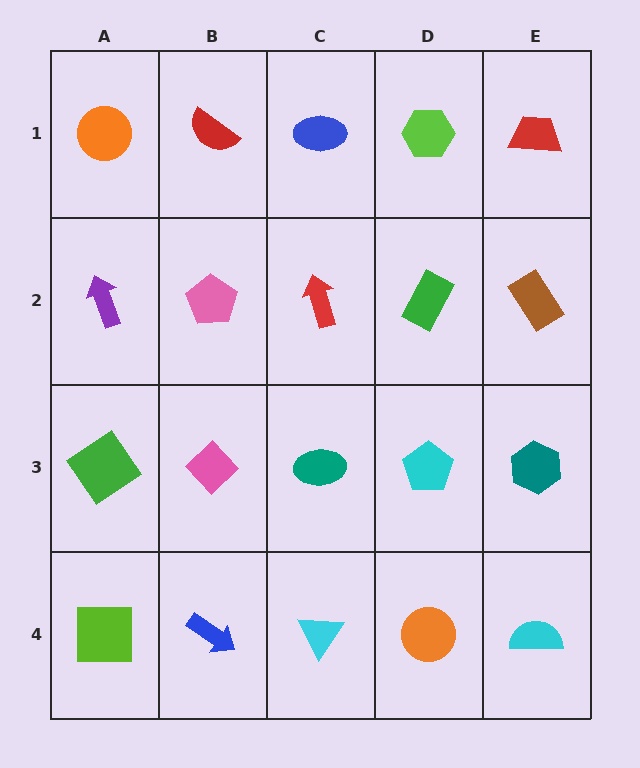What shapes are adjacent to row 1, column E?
A brown rectangle (row 2, column E), a lime hexagon (row 1, column D).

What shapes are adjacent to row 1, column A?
A purple arrow (row 2, column A), a red semicircle (row 1, column B).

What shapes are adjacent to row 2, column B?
A red semicircle (row 1, column B), a pink diamond (row 3, column B), a purple arrow (row 2, column A), a red arrow (row 2, column C).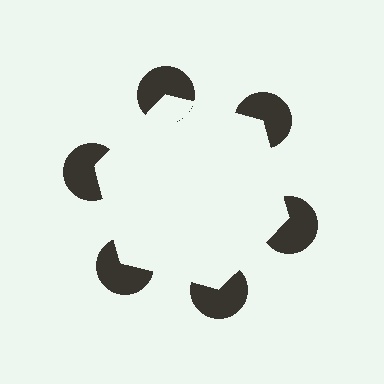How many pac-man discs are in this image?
There are 6 — one at each vertex of the illusory hexagon.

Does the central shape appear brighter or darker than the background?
It typically appears slightly brighter than the background, even though no actual brightness change is drawn.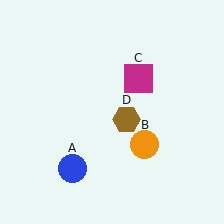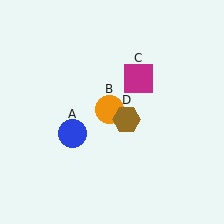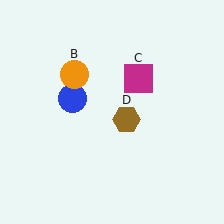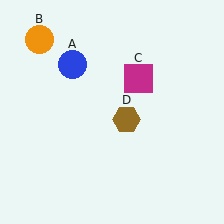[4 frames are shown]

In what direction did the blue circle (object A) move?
The blue circle (object A) moved up.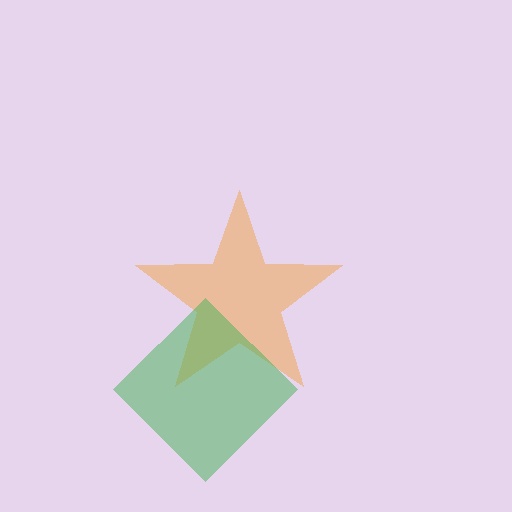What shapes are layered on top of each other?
The layered shapes are: an orange star, a green diamond.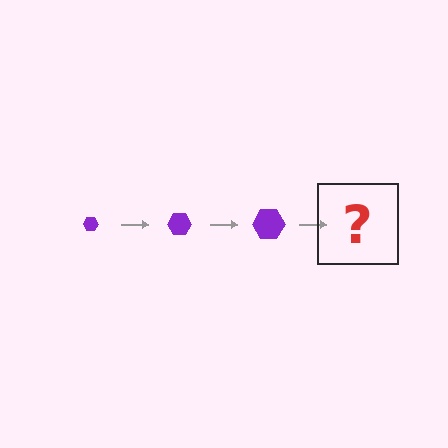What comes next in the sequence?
The next element should be a purple hexagon, larger than the previous one.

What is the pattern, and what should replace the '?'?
The pattern is that the hexagon gets progressively larger each step. The '?' should be a purple hexagon, larger than the previous one.